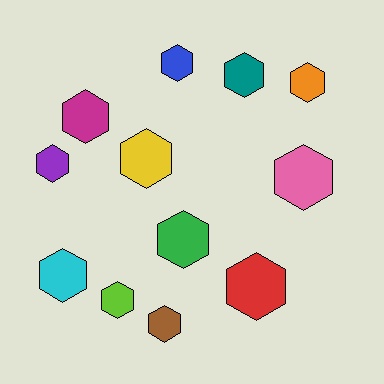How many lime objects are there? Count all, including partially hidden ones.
There is 1 lime object.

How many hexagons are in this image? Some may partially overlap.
There are 12 hexagons.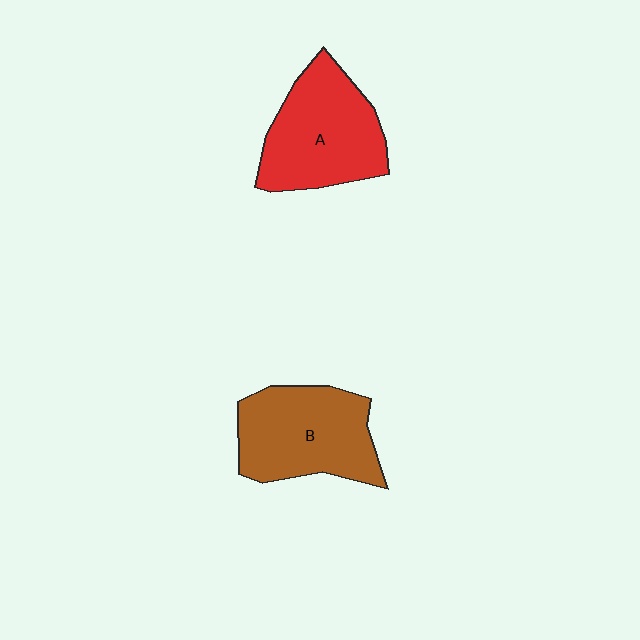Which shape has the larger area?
Shape A (red).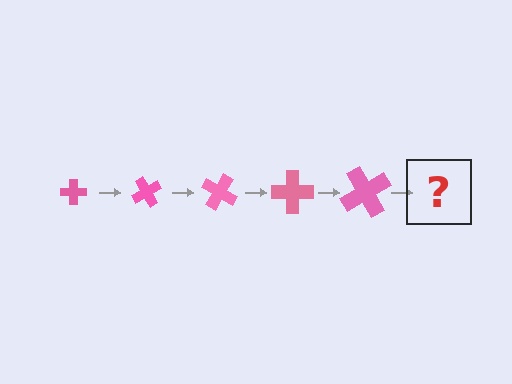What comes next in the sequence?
The next element should be a cross, larger than the previous one and rotated 300 degrees from the start.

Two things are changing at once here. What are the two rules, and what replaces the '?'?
The two rules are that the cross grows larger each step and it rotates 60 degrees each step. The '?' should be a cross, larger than the previous one and rotated 300 degrees from the start.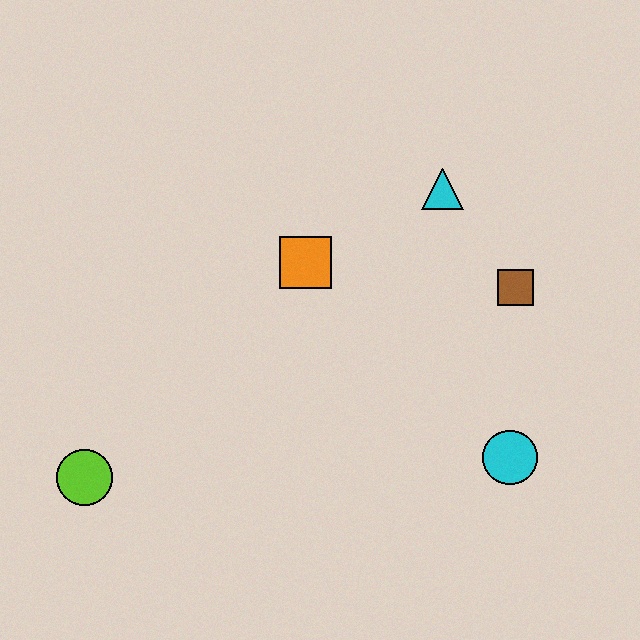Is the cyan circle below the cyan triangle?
Yes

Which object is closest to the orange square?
The cyan triangle is closest to the orange square.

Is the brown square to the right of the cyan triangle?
Yes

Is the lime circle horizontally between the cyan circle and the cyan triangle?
No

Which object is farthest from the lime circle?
The brown square is farthest from the lime circle.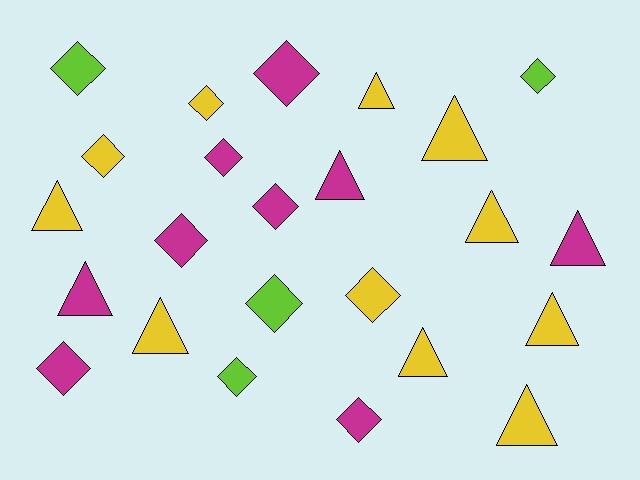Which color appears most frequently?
Yellow, with 11 objects.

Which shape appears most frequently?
Diamond, with 13 objects.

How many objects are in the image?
There are 24 objects.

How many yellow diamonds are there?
There are 3 yellow diamonds.